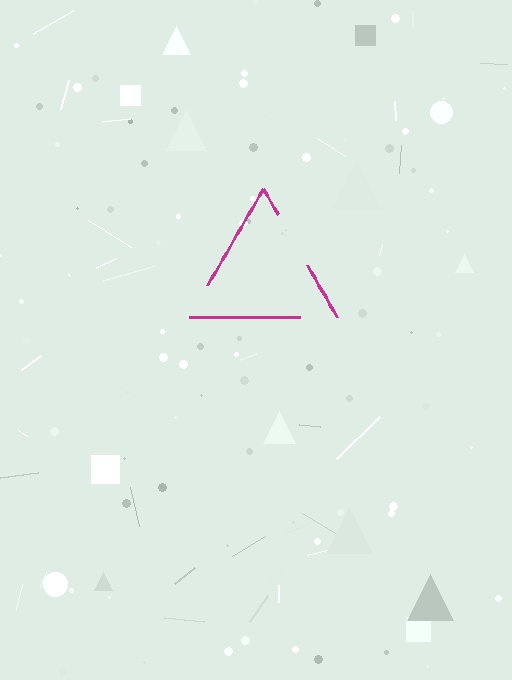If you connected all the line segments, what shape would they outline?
They would outline a triangle.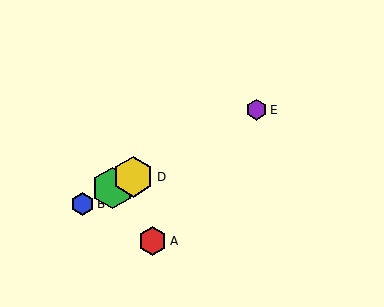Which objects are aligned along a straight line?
Objects B, C, D, E are aligned along a straight line.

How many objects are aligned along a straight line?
4 objects (B, C, D, E) are aligned along a straight line.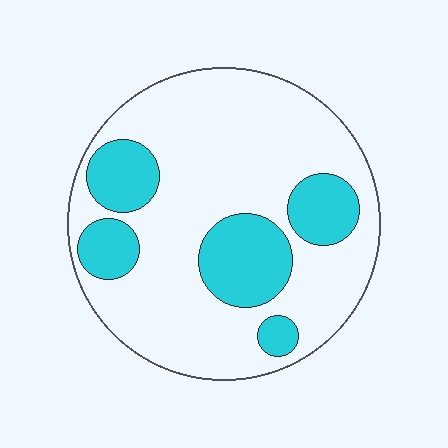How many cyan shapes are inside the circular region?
5.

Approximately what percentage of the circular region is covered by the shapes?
Approximately 25%.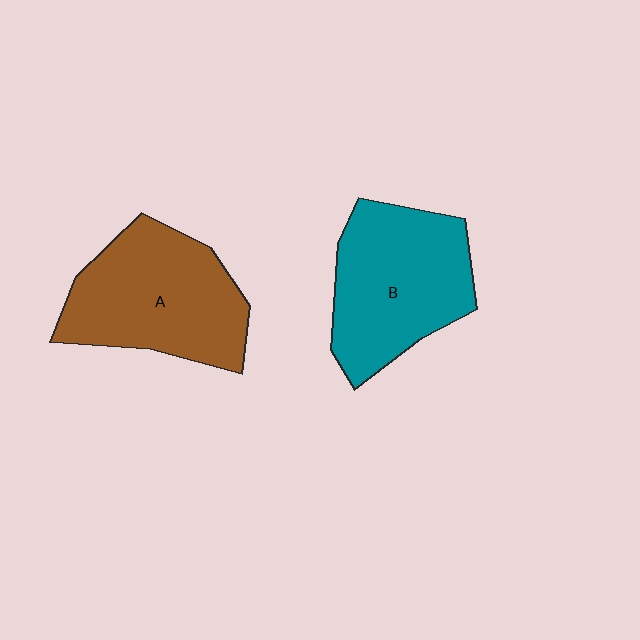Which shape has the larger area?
Shape A (brown).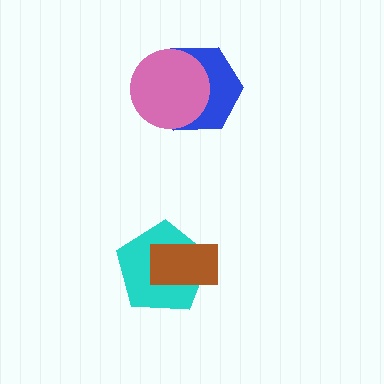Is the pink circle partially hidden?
No, no other shape covers it.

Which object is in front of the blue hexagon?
The pink circle is in front of the blue hexagon.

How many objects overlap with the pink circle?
1 object overlaps with the pink circle.